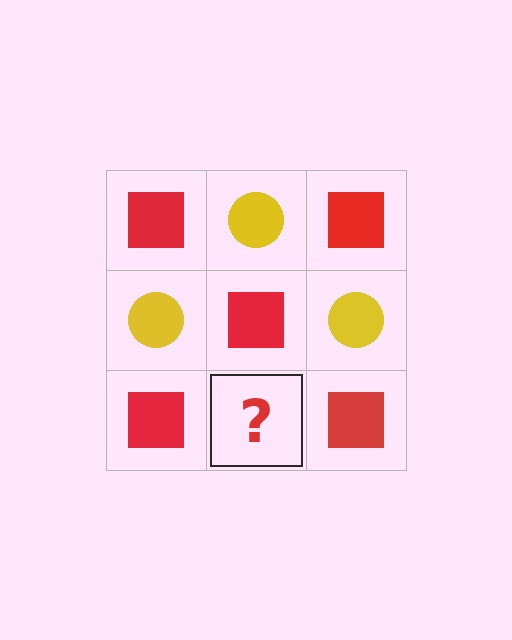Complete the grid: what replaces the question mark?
The question mark should be replaced with a yellow circle.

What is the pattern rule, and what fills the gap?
The rule is that it alternates red square and yellow circle in a checkerboard pattern. The gap should be filled with a yellow circle.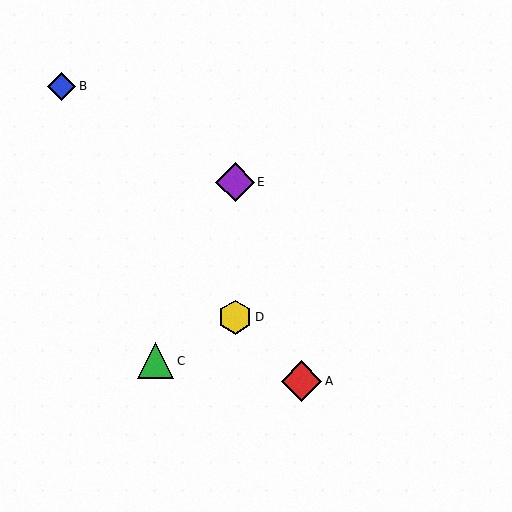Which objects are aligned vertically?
Objects D, E are aligned vertically.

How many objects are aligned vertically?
2 objects (D, E) are aligned vertically.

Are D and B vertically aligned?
No, D is at x≈235 and B is at x≈62.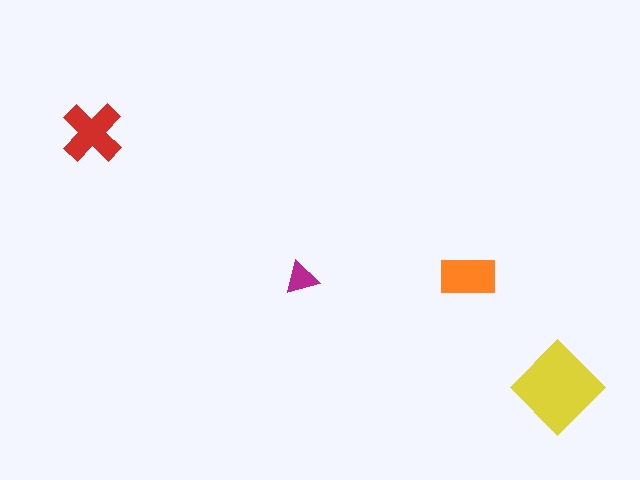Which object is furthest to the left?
The red cross is leftmost.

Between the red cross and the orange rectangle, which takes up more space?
The red cross.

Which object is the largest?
The yellow diamond.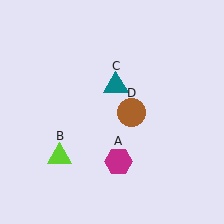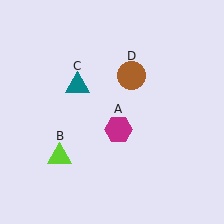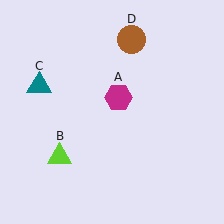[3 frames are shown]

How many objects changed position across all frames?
3 objects changed position: magenta hexagon (object A), teal triangle (object C), brown circle (object D).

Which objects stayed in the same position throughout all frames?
Lime triangle (object B) remained stationary.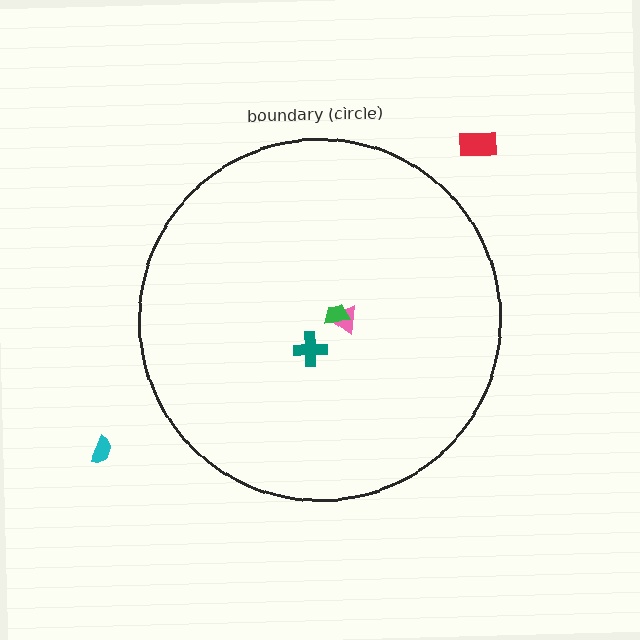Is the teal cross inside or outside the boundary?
Inside.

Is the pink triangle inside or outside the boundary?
Inside.